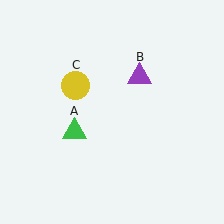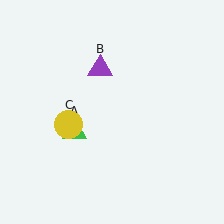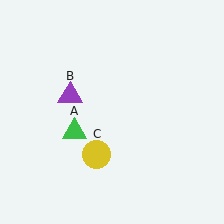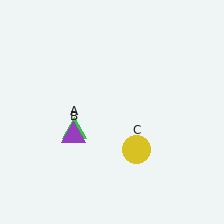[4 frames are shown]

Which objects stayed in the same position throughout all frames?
Green triangle (object A) remained stationary.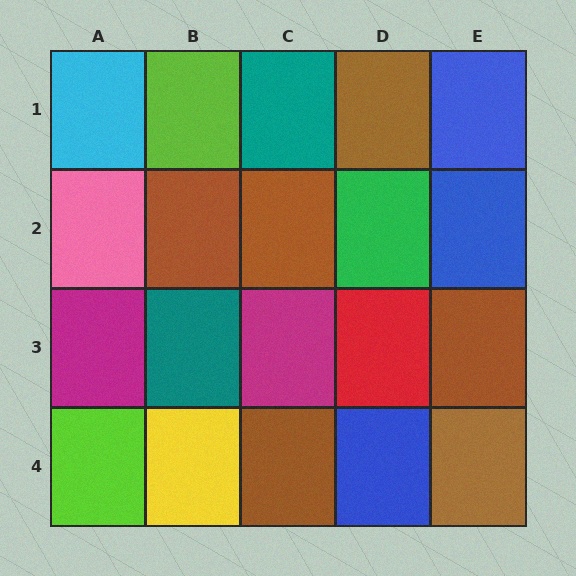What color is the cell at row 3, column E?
Brown.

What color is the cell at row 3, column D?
Red.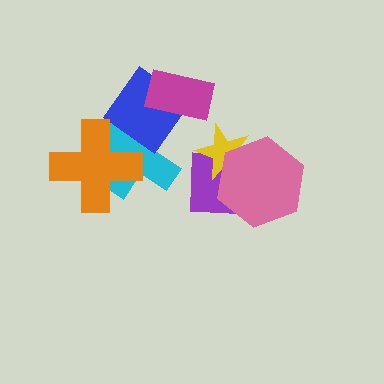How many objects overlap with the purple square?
2 objects overlap with the purple square.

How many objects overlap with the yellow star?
2 objects overlap with the yellow star.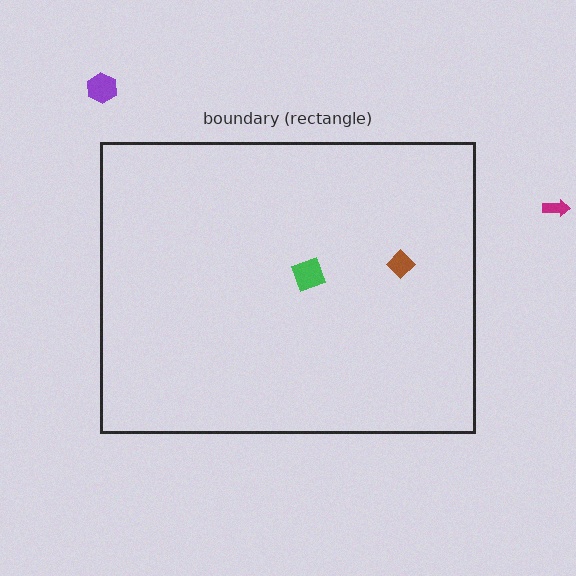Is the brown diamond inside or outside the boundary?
Inside.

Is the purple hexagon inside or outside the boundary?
Outside.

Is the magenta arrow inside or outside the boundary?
Outside.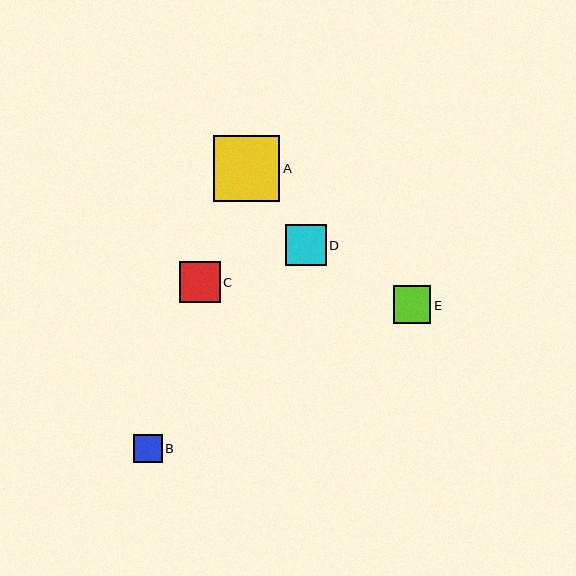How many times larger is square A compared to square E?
Square A is approximately 1.8 times the size of square E.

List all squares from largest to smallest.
From largest to smallest: A, D, C, E, B.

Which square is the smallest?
Square B is the smallest with a size of approximately 29 pixels.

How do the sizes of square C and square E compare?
Square C and square E are approximately the same size.